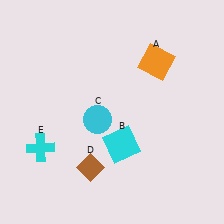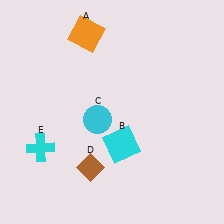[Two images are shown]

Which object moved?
The orange square (A) moved left.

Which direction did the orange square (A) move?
The orange square (A) moved left.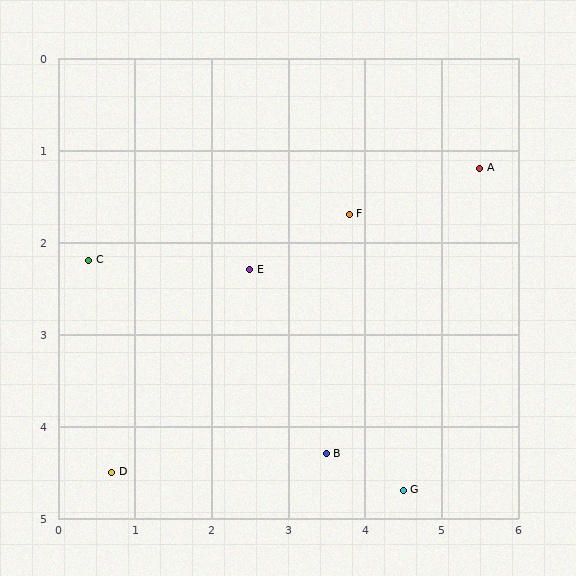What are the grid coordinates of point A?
Point A is at approximately (5.5, 1.2).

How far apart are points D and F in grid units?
Points D and F are about 4.2 grid units apart.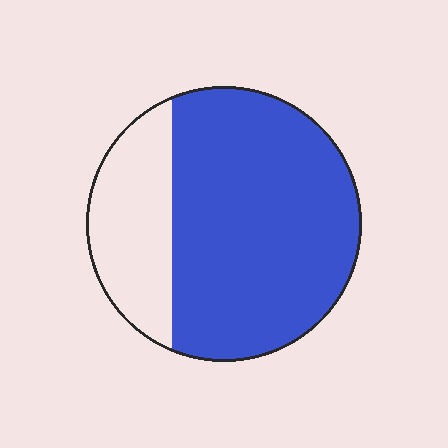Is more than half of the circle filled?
Yes.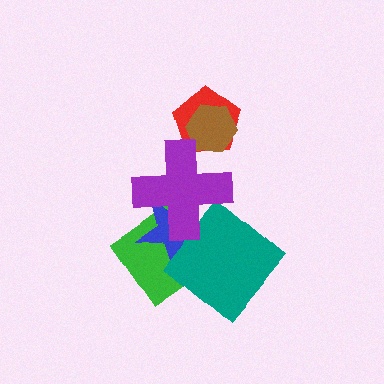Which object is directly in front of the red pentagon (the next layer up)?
The brown hexagon is directly in front of the red pentagon.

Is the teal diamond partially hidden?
Yes, it is partially covered by another shape.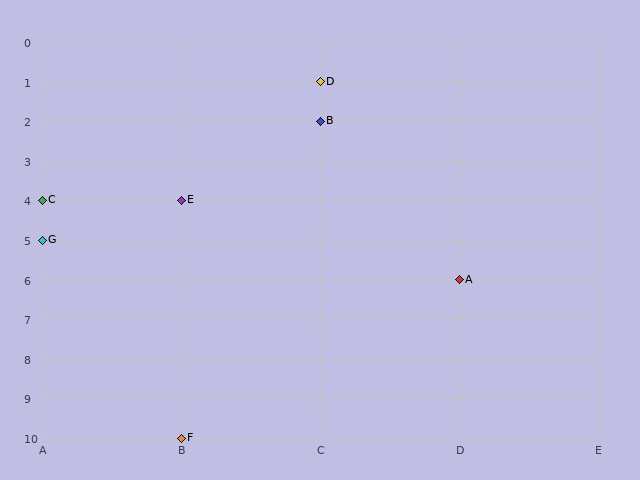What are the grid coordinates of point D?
Point D is at grid coordinates (C, 1).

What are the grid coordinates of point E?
Point E is at grid coordinates (B, 4).